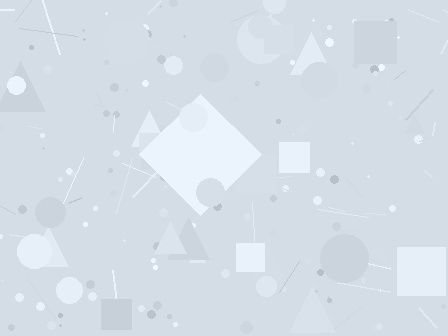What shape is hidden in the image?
A diamond is hidden in the image.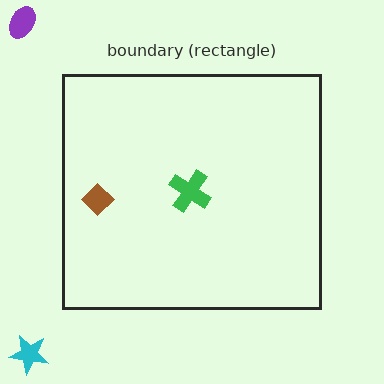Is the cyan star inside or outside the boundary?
Outside.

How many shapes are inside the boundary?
2 inside, 2 outside.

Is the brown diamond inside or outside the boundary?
Inside.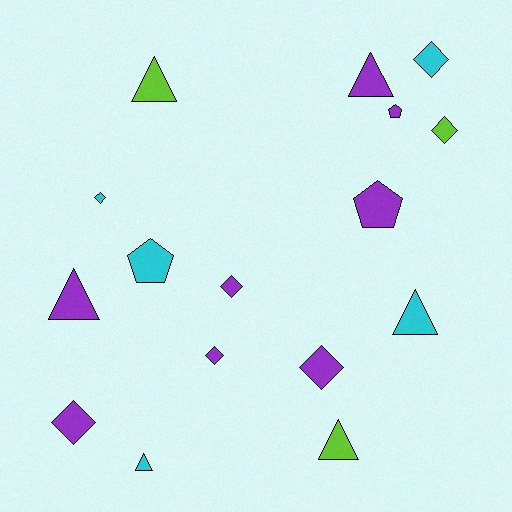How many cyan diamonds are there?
There are 2 cyan diamonds.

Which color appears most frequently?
Purple, with 8 objects.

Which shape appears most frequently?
Diamond, with 7 objects.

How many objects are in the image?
There are 16 objects.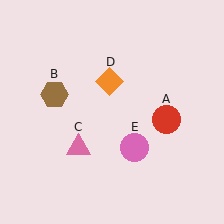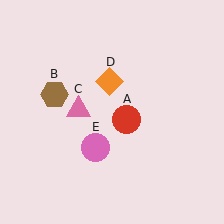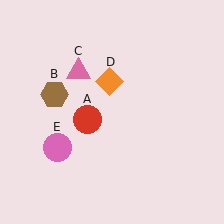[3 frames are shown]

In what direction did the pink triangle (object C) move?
The pink triangle (object C) moved up.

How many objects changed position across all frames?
3 objects changed position: red circle (object A), pink triangle (object C), pink circle (object E).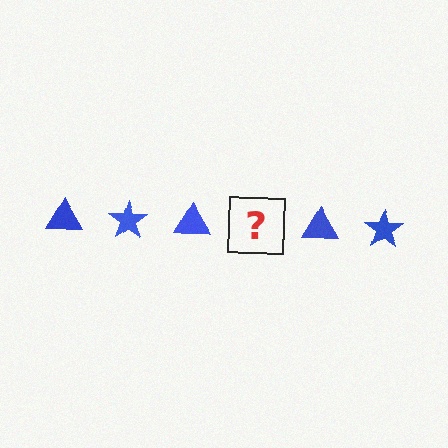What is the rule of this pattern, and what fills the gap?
The rule is that the pattern cycles through triangle, star shapes in blue. The gap should be filled with a blue star.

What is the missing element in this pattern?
The missing element is a blue star.